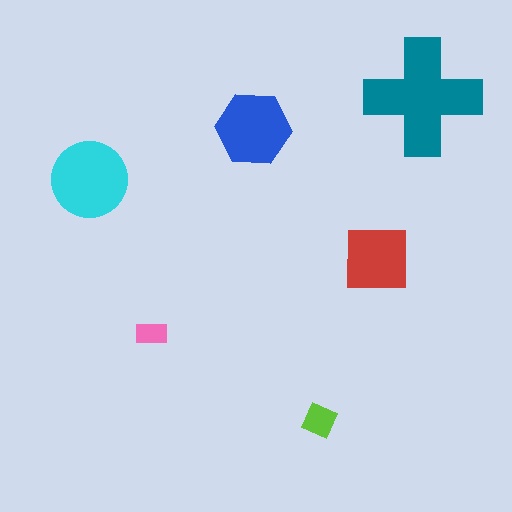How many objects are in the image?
There are 6 objects in the image.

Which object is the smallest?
The pink rectangle.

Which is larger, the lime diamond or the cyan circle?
The cyan circle.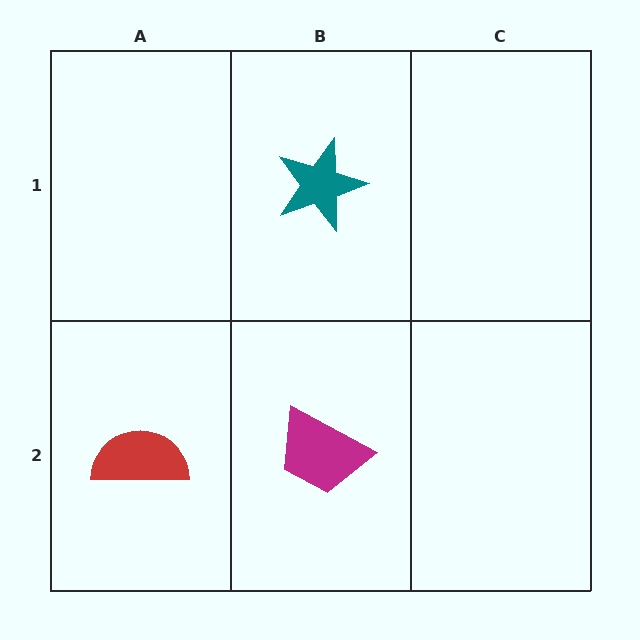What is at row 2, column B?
A magenta trapezoid.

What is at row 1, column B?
A teal star.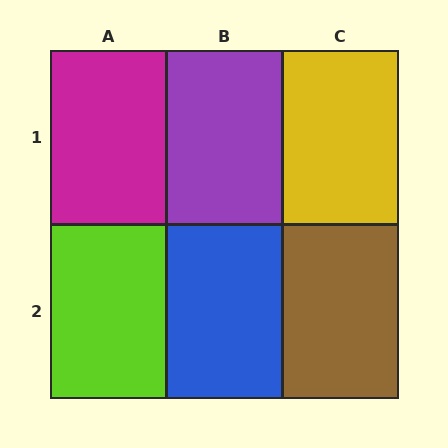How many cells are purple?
1 cell is purple.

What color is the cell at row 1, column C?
Yellow.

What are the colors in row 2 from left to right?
Lime, blue, brown.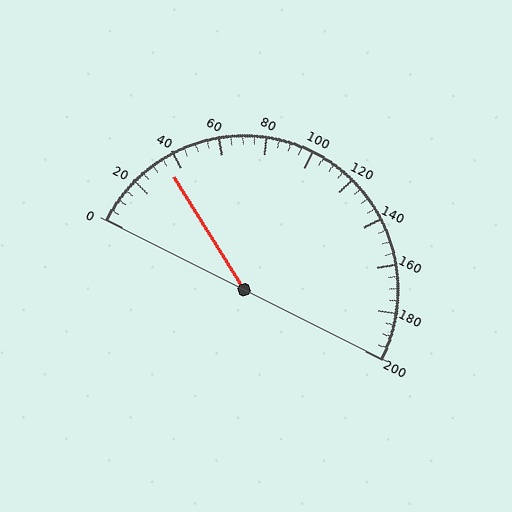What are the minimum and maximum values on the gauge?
The gauge ranges from 0 to 200.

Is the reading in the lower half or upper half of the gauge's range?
The reading is in the lower half of the range (0 to 200).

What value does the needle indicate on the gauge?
The needle indicates approximately 35.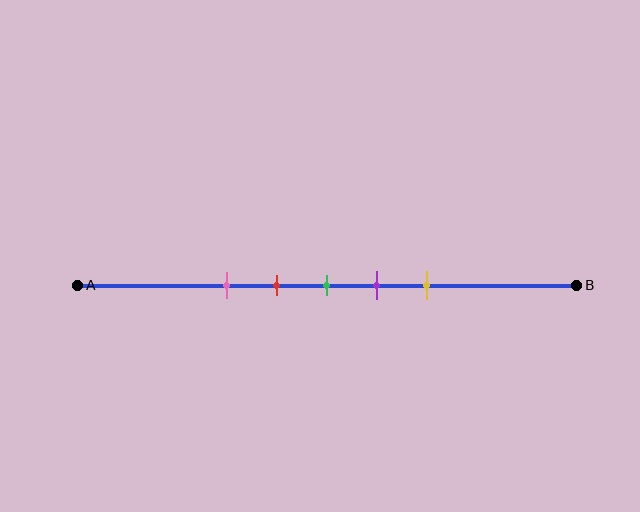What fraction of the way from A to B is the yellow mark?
The yellow mark is approximately 70% (0.7) of the way from A to B.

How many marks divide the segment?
There are 5 marks dividing the segment.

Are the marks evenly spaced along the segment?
Yes, the marks are approximately evenly spaced.